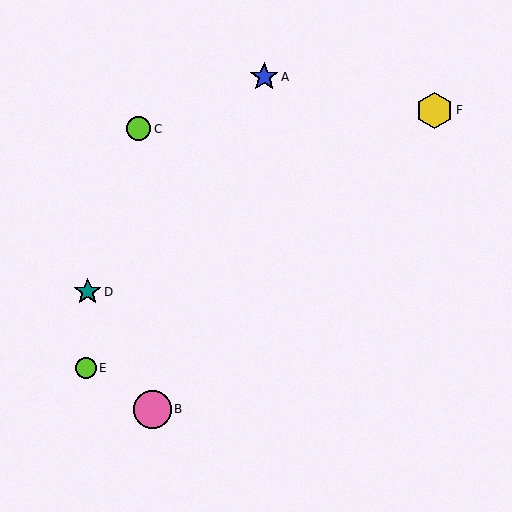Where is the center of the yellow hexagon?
The center of the yellow hexagon is at (435, 110).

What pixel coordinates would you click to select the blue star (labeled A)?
Click at (264, 77) to select the blue star A.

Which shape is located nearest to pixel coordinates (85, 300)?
The teal star (labeled D) at (88, 292) is nearest to that location.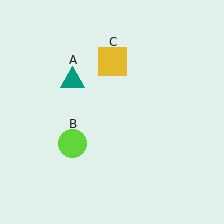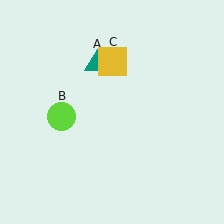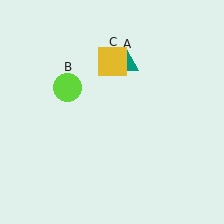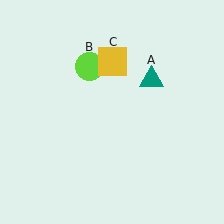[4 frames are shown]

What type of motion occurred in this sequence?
The teal triangle (object A), lime circle (object B) rotated clockwise around the center of the scene.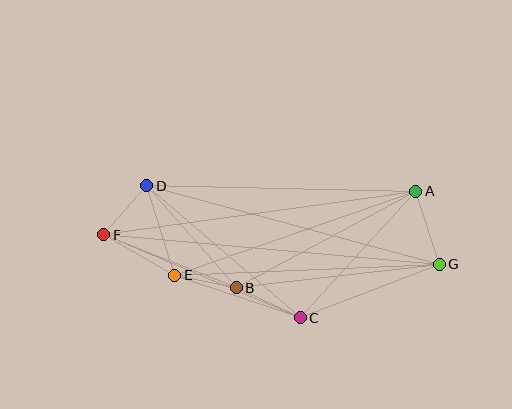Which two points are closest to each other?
Points B and E are closest to each other.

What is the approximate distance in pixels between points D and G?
The distance between D and G is approximately 303 pixels.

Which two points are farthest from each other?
Points F and G are farthest from each other.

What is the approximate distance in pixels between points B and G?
The distance between B and G is approximately 204 pixels.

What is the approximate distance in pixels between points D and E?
The distance between D and E is approximately 94 pixels.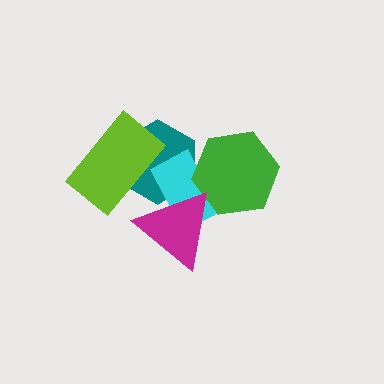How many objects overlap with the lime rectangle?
1 object overlaps with the lime rectangle.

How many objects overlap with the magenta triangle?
3 objects overlap with the magenta triangle.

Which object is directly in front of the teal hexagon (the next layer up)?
The cyan rectangle is directly in front of the teal hexagon.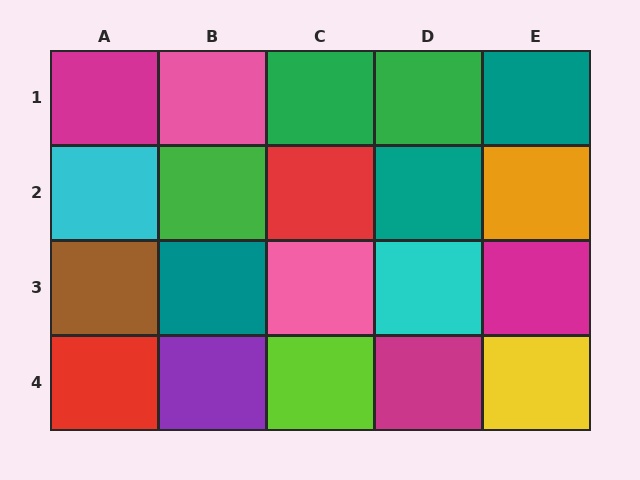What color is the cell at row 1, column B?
Pink.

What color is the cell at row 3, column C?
Pink.